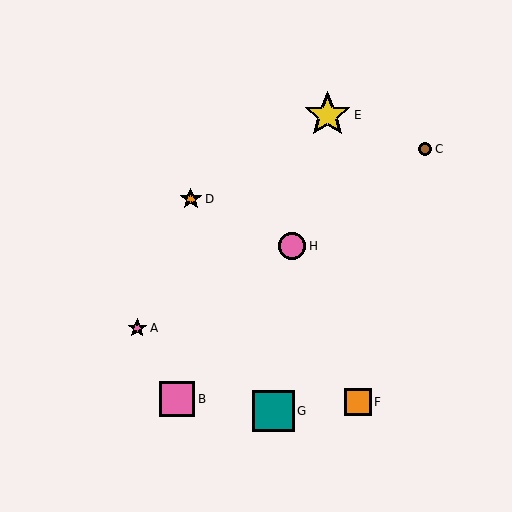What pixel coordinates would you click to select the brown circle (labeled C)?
Click at (425, 149) to select the brown circle C.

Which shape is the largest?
The yellow star (labeled E) is the largest.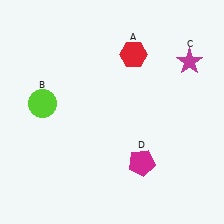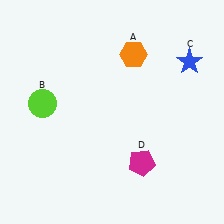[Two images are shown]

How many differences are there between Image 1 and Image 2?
There are 2 differences between the two images.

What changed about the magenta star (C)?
In Image 1, C is magenta. In Image 2, it changed to blue.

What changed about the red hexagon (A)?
In Image 1, A is red. In Image 2, it changed to orange.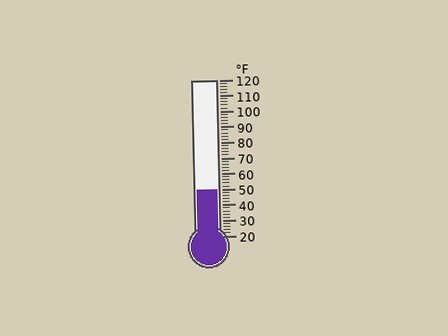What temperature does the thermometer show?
The thermometer shows approximately 50°F.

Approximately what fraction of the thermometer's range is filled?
The thermometer is filled to approximately 30% of its range.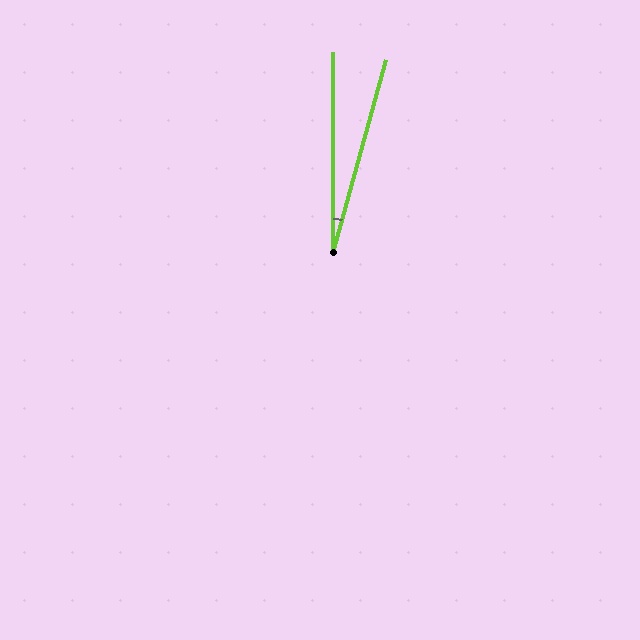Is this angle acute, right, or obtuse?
It is acute.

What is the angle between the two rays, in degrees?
Approximately 15 degrees.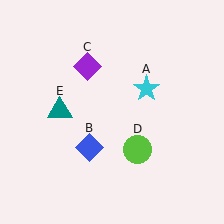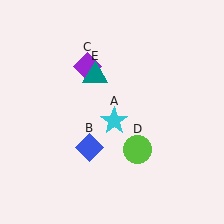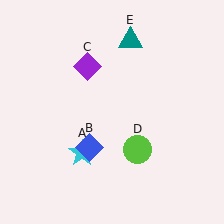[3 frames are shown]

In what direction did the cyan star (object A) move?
The cyan star (object A) moved down and to the left.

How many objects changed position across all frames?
2 objects changed position: cyan star (object A), teal triangle (object E).